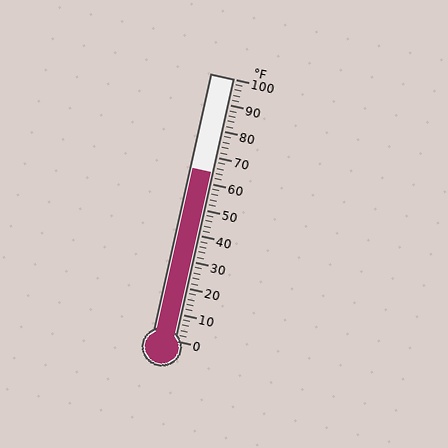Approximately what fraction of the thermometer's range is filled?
The thermometer is filled to approximately 65% of its range.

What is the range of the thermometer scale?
The thermometer scale ranges from 0°F to 100°F.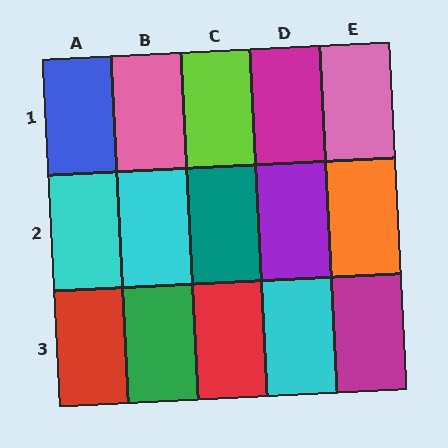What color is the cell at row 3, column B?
Green.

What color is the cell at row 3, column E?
Magenta.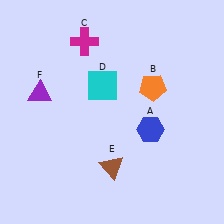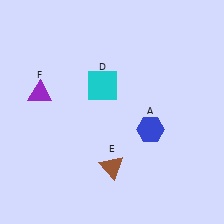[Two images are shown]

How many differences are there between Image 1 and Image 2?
There are 2 differences between the two images.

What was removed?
The orange pentagon (B), the magenta cross (C) were removed in Image 2.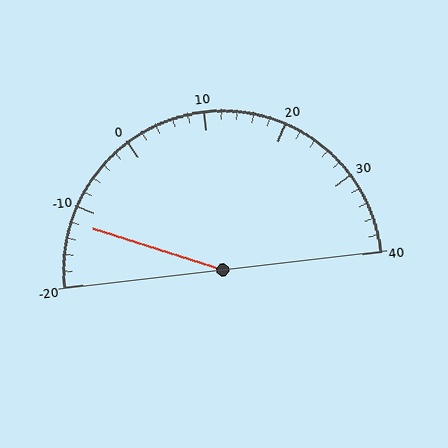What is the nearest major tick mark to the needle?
The nearest major tick mark is -10.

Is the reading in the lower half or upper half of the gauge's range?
The reading is in the lower half of the range (-20 to 40).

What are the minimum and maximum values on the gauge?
The gauge ranges from -20 to 40.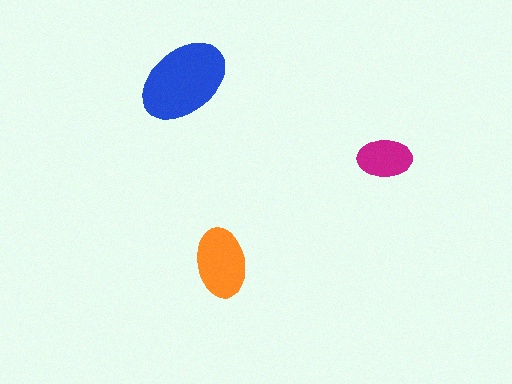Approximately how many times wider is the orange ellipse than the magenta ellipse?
About 1.5 times wider.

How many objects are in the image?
There are 3 objects in the image.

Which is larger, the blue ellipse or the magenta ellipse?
The blue one.